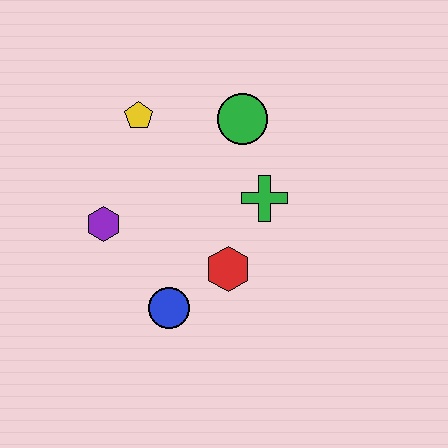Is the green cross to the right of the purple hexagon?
Yes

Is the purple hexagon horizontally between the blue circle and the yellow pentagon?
No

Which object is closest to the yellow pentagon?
The green circle is closest to the yellow pentagon.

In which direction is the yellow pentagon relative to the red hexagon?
The yellow pentagon is above the red hexagon.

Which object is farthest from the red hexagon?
The yellow pentagon is farthest from the red hexagon.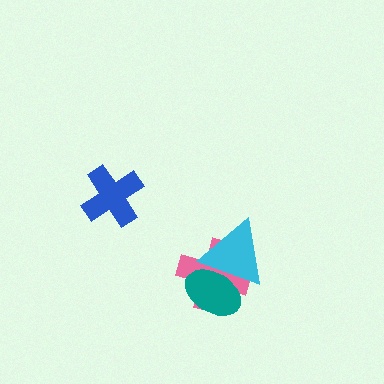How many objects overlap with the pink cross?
2 objects overlap with the pink cross.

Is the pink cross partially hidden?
Yes, it is partially covered by another shape.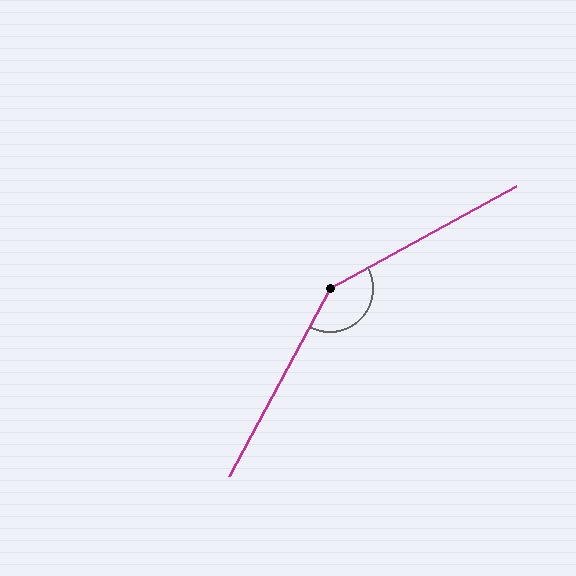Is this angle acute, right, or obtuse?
It is obtuse.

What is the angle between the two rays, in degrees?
Approximately 147 degrees.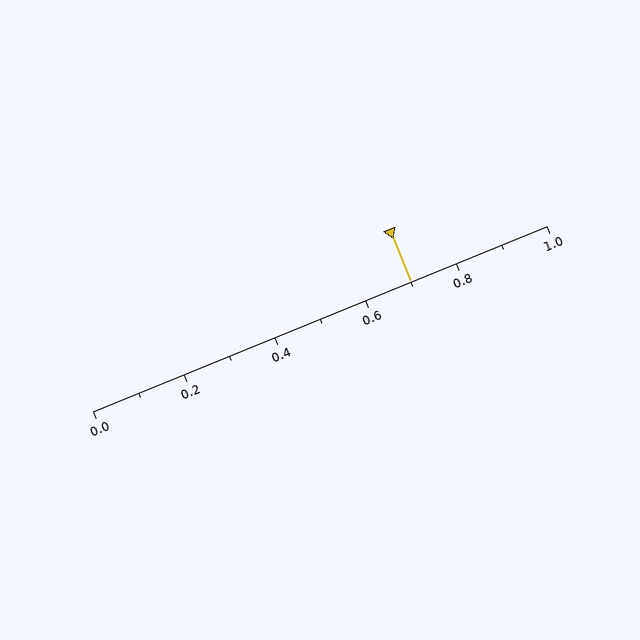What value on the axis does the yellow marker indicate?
The marker indicates approximately 0.7.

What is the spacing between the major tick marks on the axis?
The major ticks are spaced 0.2 apart.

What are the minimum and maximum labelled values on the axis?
The axis runs from 0.0 to 1.0.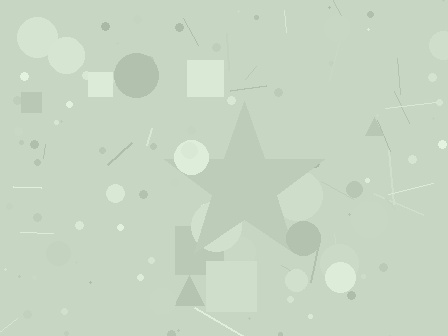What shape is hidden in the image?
A star is hidden in the image.